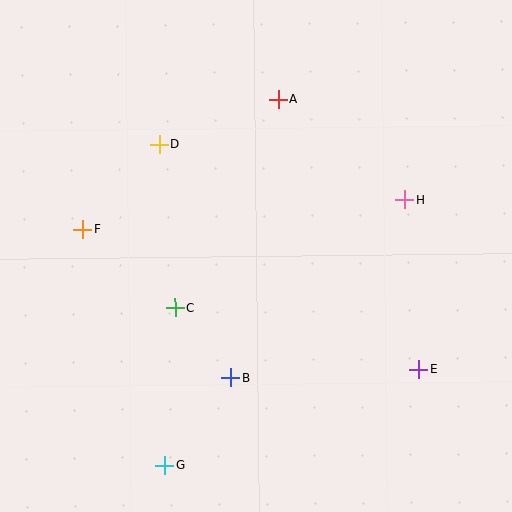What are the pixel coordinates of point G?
Point G is at (165, 465).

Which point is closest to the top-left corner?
Point D is closest to the top-left corner.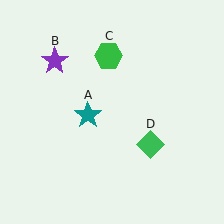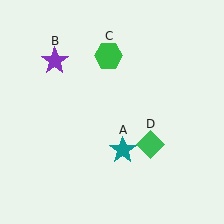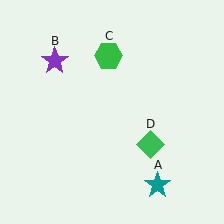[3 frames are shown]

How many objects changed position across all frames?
1 object changed position: teal star (object A).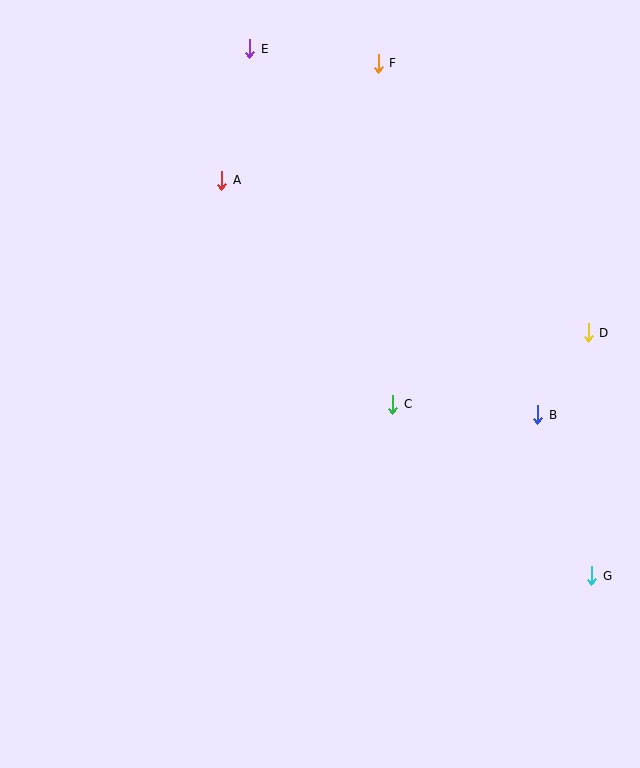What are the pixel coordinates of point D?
Point D is at (588, 333).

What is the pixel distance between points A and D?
The distance between A and D is 397 pixels.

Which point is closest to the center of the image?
Point C at (393, 404) is closest to the center.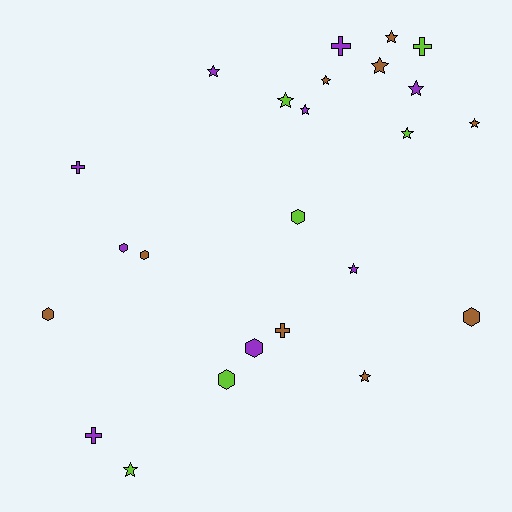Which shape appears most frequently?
Star, with 12 objects.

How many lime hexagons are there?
There are 2 lime hexagons.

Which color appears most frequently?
Brown, with 9 objects.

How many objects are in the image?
There are 24 objects.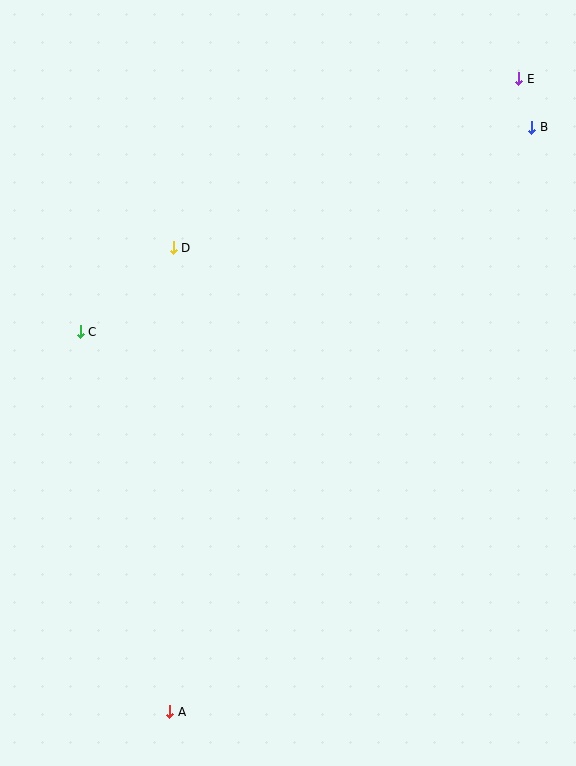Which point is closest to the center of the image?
Point D at (173, 248) is closest to the center.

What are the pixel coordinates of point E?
Point E is at (519, 79).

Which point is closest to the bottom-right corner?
Point A is closest to the bottom-right corner.